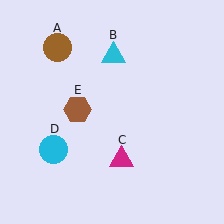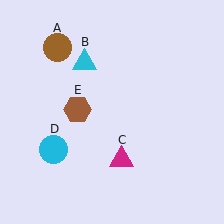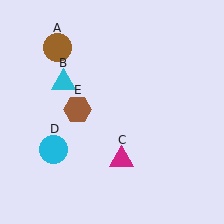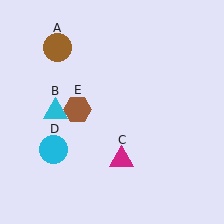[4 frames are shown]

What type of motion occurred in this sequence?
The cyan triangle (object B) rotated counterclockwise around the center of the scene.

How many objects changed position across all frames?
1 object changed position: cyan triangle (object B).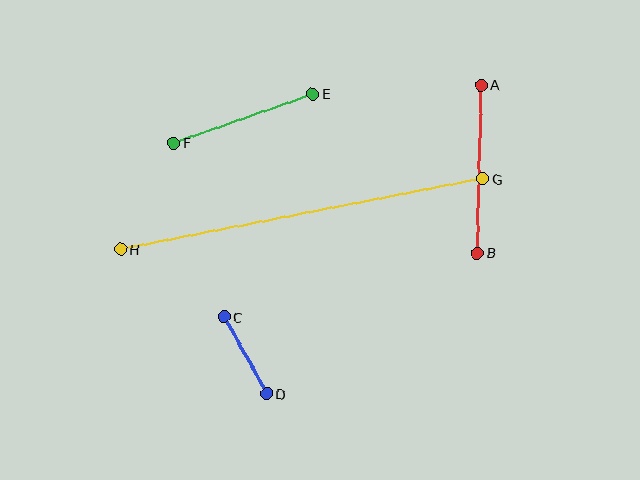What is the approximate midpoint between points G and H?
The midpoint is at approximately (302, 214) pixels.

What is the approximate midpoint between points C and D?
The midpoint is at approximately (245, 355) pixels.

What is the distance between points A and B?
The distance is approximately 168 pixels.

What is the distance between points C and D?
The distance is approximately 88 pixels.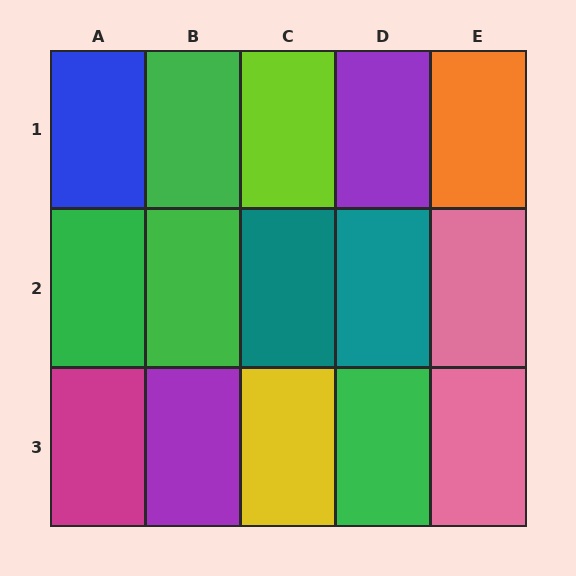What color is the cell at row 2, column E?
Pink.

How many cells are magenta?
1 cell is magenta.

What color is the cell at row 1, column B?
Green.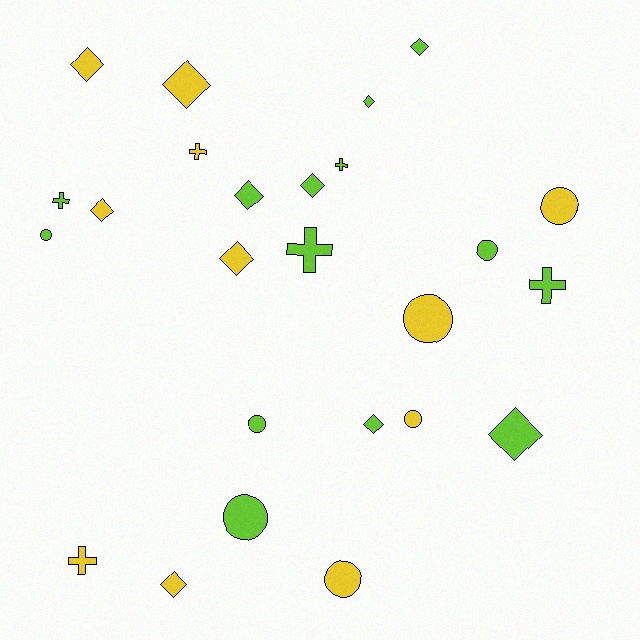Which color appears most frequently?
Lime, with 14 objects.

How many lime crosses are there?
There are 4 lime crosses.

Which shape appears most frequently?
Diamond, with 11 objects.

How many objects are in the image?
There are 25 objects.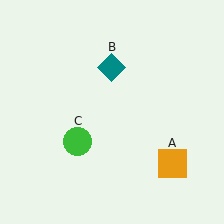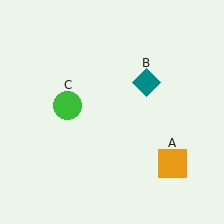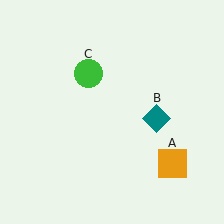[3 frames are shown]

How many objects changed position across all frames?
2 objects changed position: teal diamond (object B), green circle (object C).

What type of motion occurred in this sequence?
The teal diamond (object B), green circle (object C) rotated clockwise around the center of the scene.